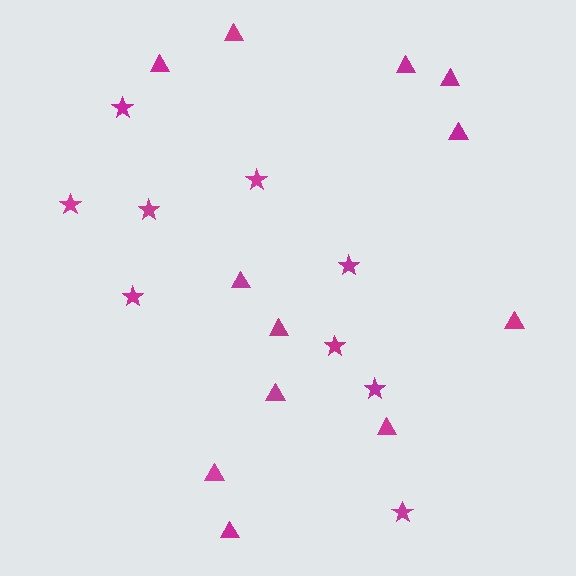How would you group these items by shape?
There are 2 groups: one group of triangles (12) and one group of stars (9).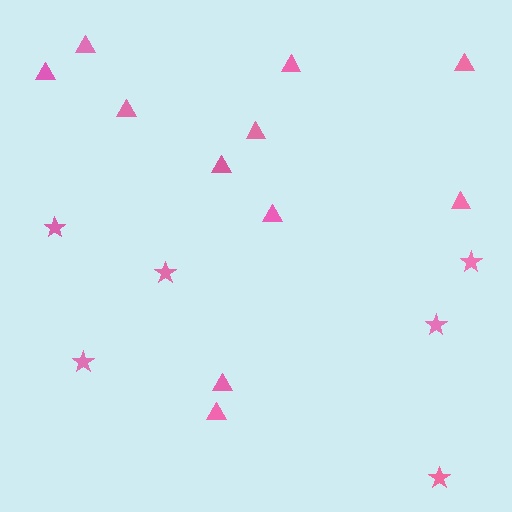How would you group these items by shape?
There are 2 groups: one group of triangles (11) and one group of stars (6).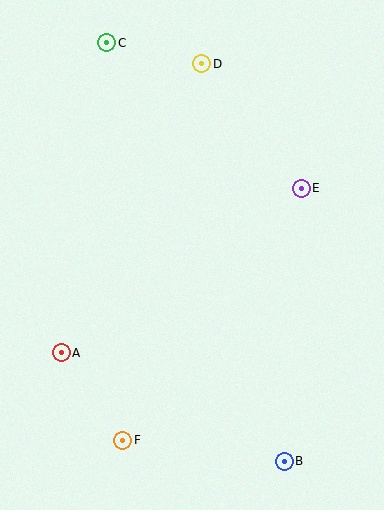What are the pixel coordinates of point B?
Point B is at (284, 461).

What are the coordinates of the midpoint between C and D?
The midpoint between C and D is at (154, 53).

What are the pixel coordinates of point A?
Point A is at (61, 353).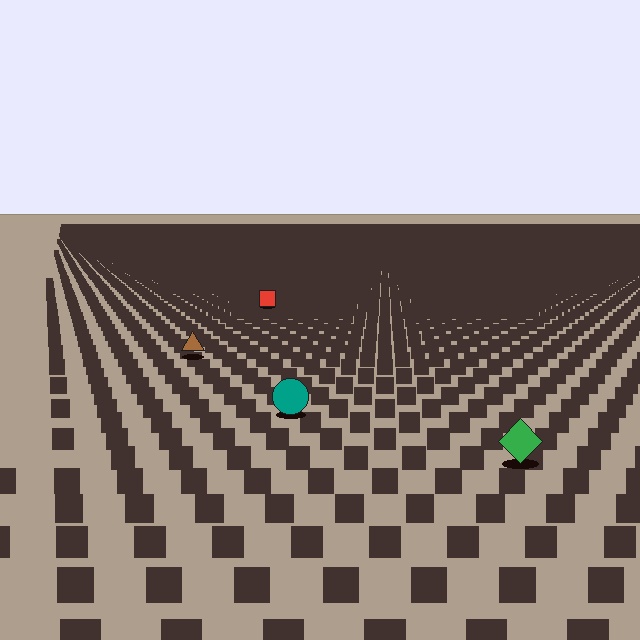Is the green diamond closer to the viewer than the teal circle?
Yes. The green diamond is closer — you can tell from the texture gradient: the ground texture is coarser near it.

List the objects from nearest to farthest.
From nearest to farthest: the green diamond, the teal circle, the brown triangle, the red square.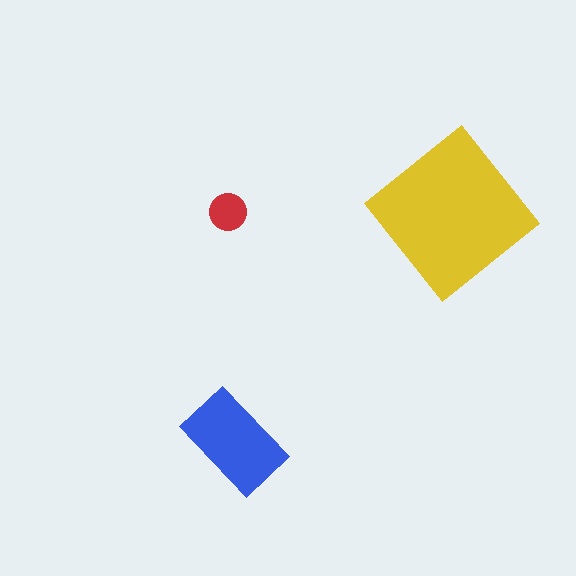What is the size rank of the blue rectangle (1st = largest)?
2nd.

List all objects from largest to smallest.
The yellow diamond, the blue rectangle, the red circle.